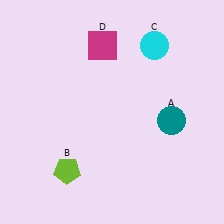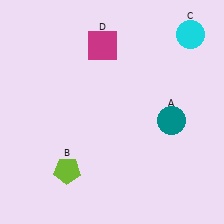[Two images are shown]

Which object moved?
The cyan circle (C) moved right.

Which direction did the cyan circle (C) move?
The cyan circle (C) moved right.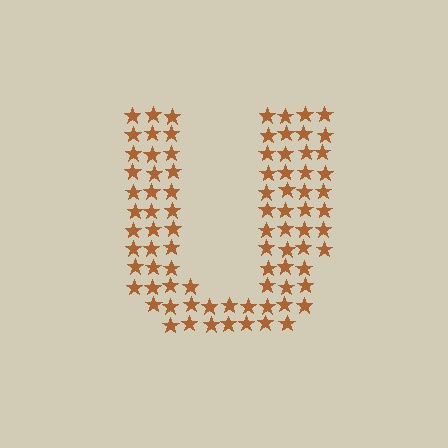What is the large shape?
The large shape is the letter U.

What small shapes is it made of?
It is made of small stars.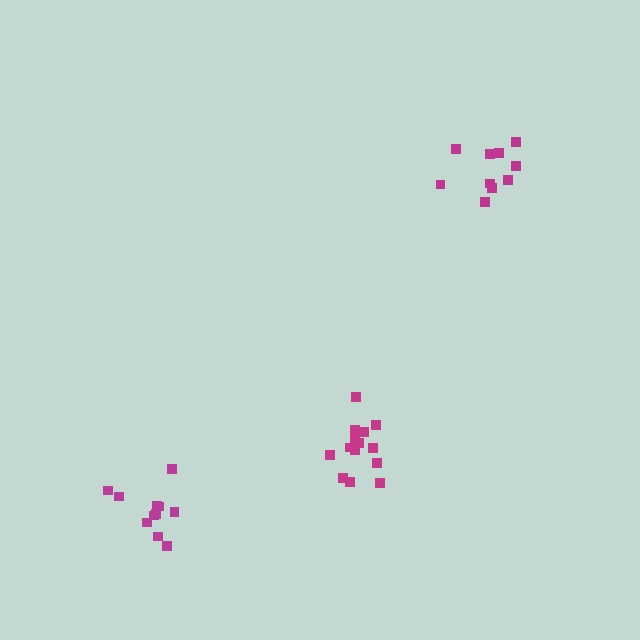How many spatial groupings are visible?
There are 3 spatial groupings.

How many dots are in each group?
Group 1: 14 dots, Group 2: 10 dots, Group 3: 11 dots (35 total).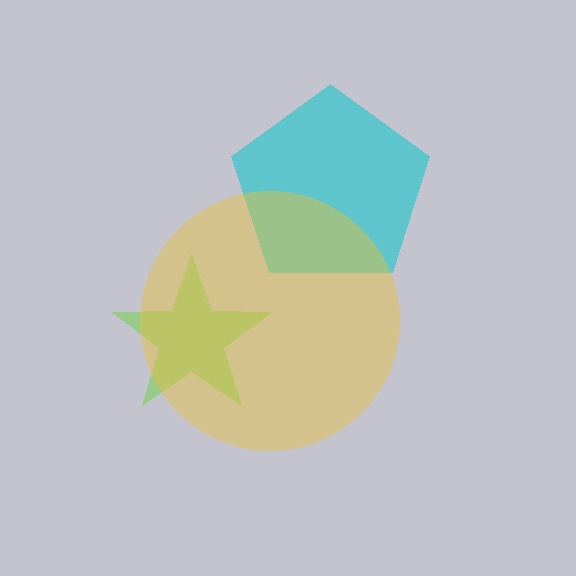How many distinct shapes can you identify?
There are 3 distinct shapes: a lime star, a cyan pentagon, a yellow circle.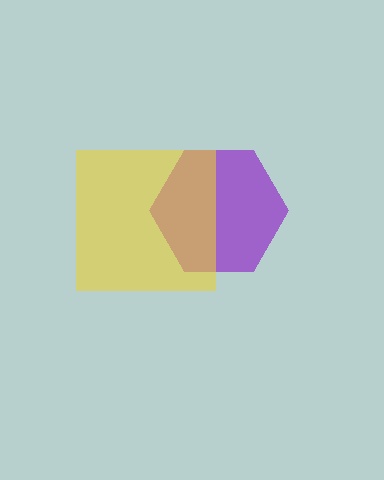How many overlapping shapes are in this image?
There are 2 overlapping shapes in the image.